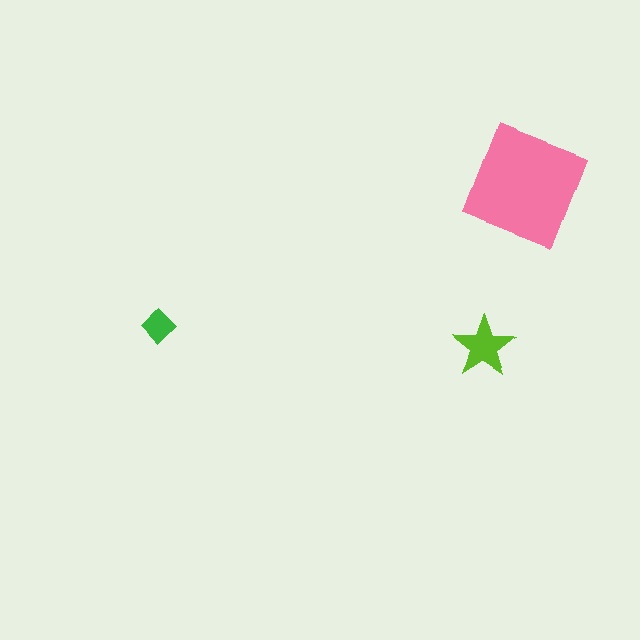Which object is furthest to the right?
The pink square is rightmost.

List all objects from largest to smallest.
The pink square, the lime star, the green diamond.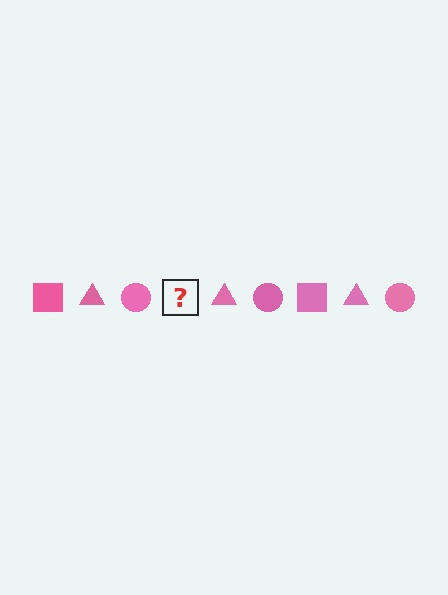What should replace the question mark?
The question mark should be replaced with a pink square.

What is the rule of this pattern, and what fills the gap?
The rule is that the pattern cycles through square, triangle, circle shapes in pink. The gap should be filled with a pink square.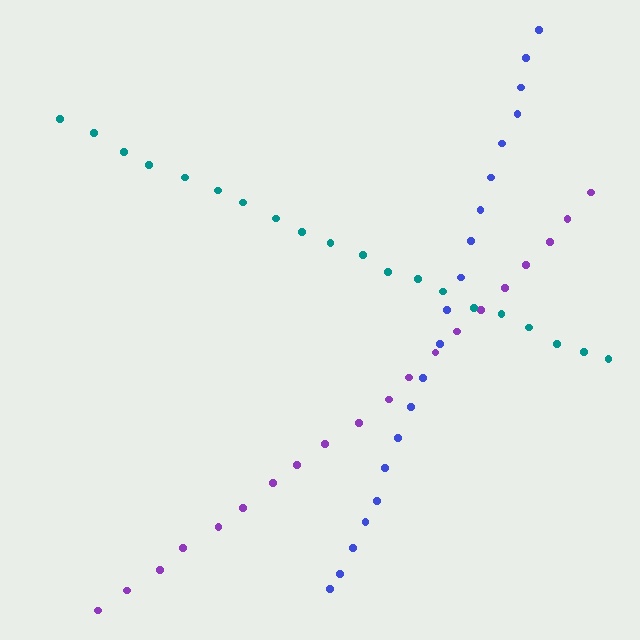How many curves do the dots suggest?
There are 3 distinct paths.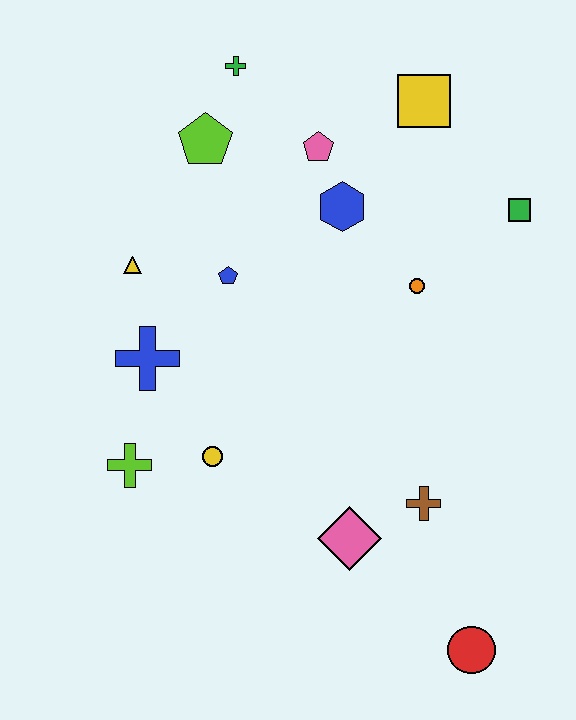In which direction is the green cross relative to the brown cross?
The green cross is above the brown cross.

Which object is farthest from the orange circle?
The red circle is farthest from the orange circle.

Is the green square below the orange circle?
No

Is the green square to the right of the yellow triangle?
Yes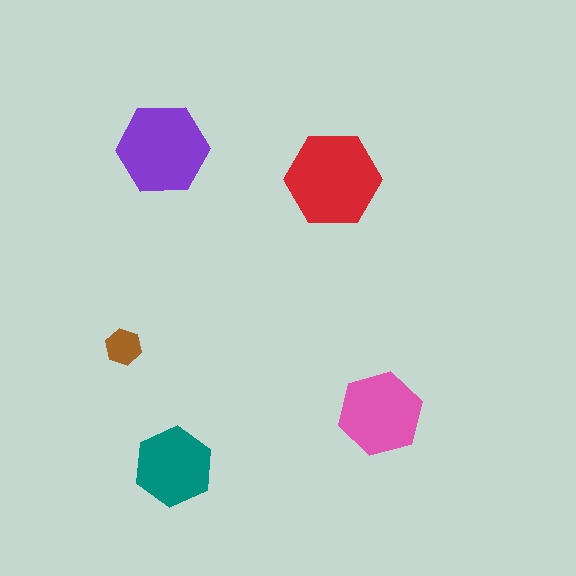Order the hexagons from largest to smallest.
the red one, the purple one, the pink one, the teal one, the brown one.